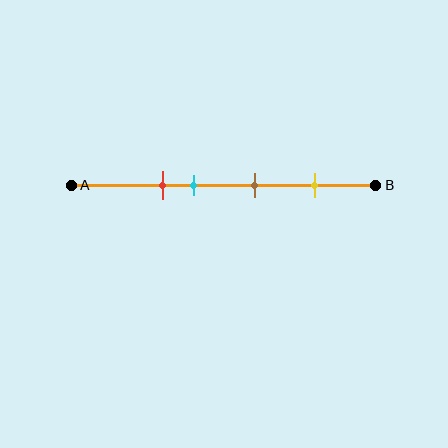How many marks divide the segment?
There are 4 marks dividing the segment.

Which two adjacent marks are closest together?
The red and cyan marks are the closest adjacent pair.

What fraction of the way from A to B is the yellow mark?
The yellow mark is approximately 80% (0.8) of the way from A to B.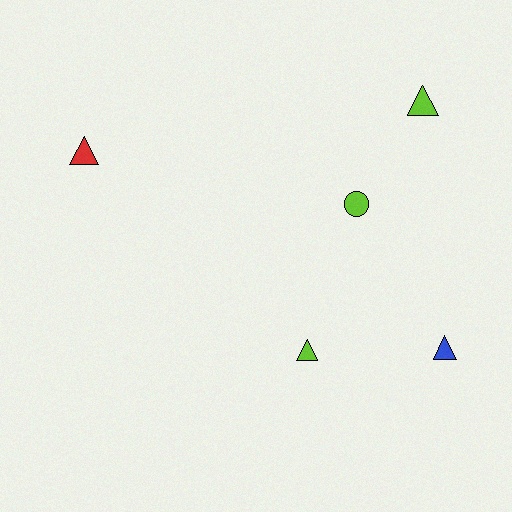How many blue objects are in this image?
There is 1 blue object.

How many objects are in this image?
There are 5 objects.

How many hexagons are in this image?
There are no hexagons.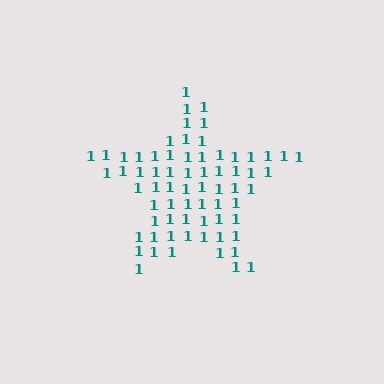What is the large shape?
The large shape is a star.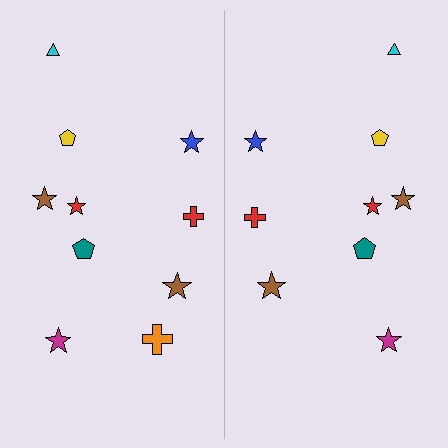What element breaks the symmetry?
A orange cross is missing from the right side.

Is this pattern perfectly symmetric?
No, the pattern is not perfectly symmetric. A orange cross is missing from the right side.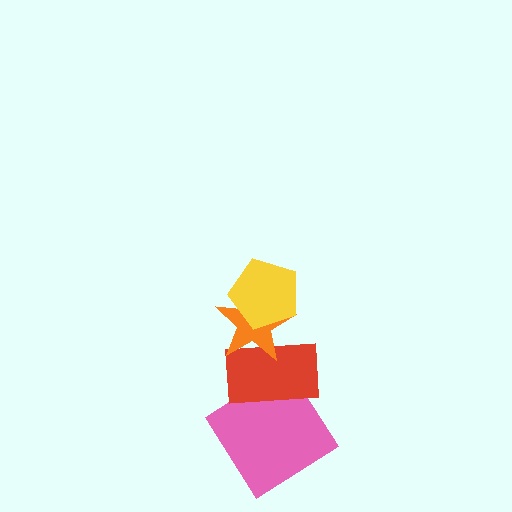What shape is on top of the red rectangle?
The orange star is on top of the red rectangle.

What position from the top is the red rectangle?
The red rectangle is 3rd from the top.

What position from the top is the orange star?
The orange star is 2nd from the top.